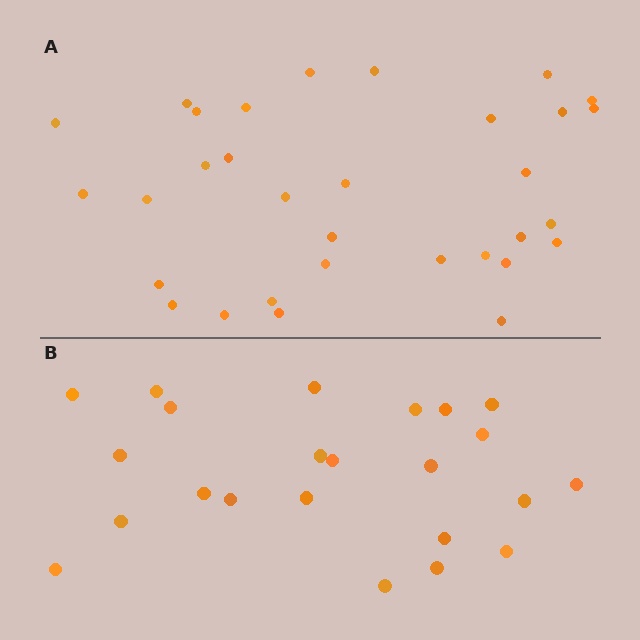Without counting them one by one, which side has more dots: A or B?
Region A (the top region) has more dots.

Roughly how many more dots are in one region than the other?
Region A has roughly 8 or so more dots than region B.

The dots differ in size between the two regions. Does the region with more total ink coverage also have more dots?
No. Region B has more total ink coverage because its dots are larger, but region A actually contains more individual dots. Total area can be misleading — the number of items is what matters here.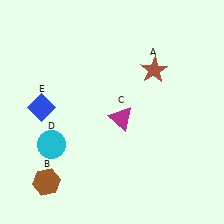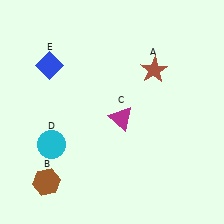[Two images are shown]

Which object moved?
The blue diamond (E) moved up.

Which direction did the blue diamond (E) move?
The blue diamond (E) moved up.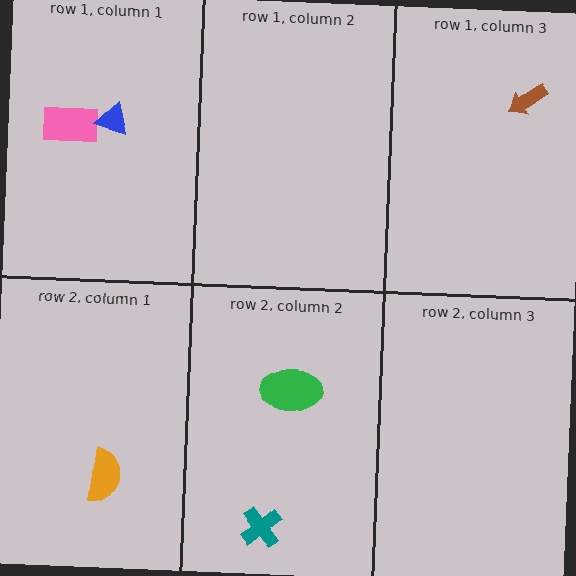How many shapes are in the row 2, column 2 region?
2.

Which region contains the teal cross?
The row 2, column 2 region.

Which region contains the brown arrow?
The row 1, column 3 region.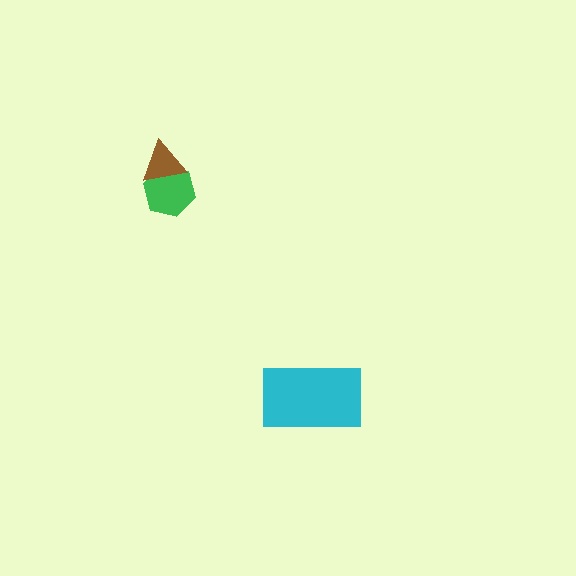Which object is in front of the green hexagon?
The brown triangle is in front of the green hexagon.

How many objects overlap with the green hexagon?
1 object overlaps with the green hexagon.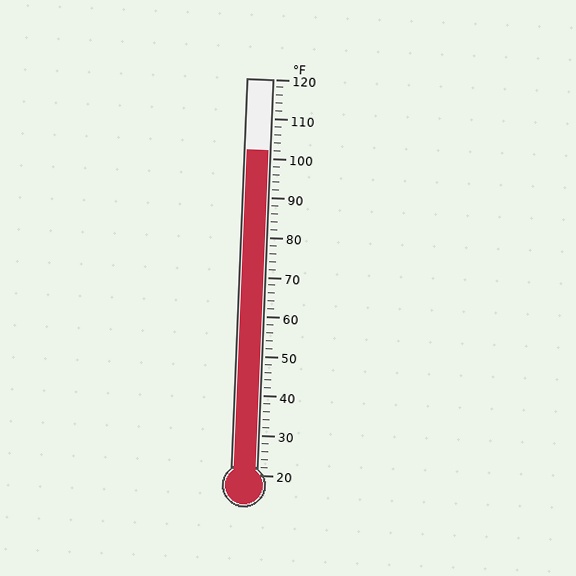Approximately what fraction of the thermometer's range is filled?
The thermometer is filled to approximately 80% of its range.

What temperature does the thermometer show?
The thermometer shows approximately 102°F.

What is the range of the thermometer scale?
The thermometer scale ranges from 20°F to 120°F.